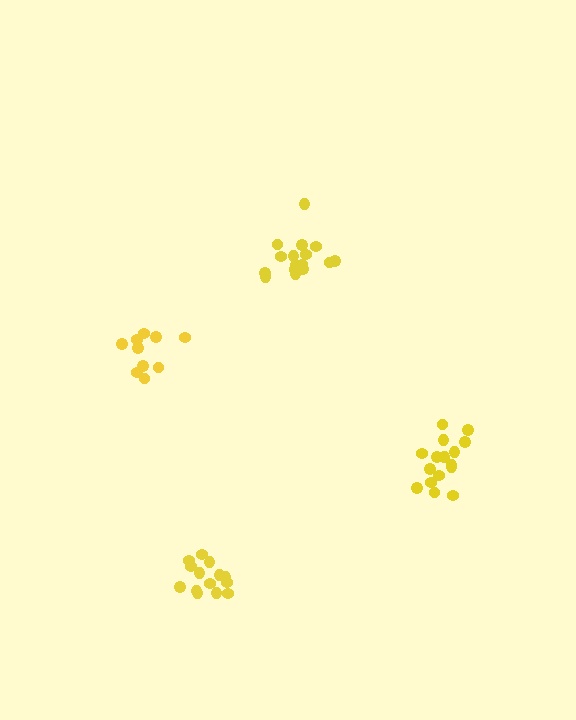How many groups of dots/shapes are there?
There are 4 groups.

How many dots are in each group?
Group 1: 16 dots, Group 2: 16 dots, Group 3: 14 dots, Group 4: 10 dots (56 total).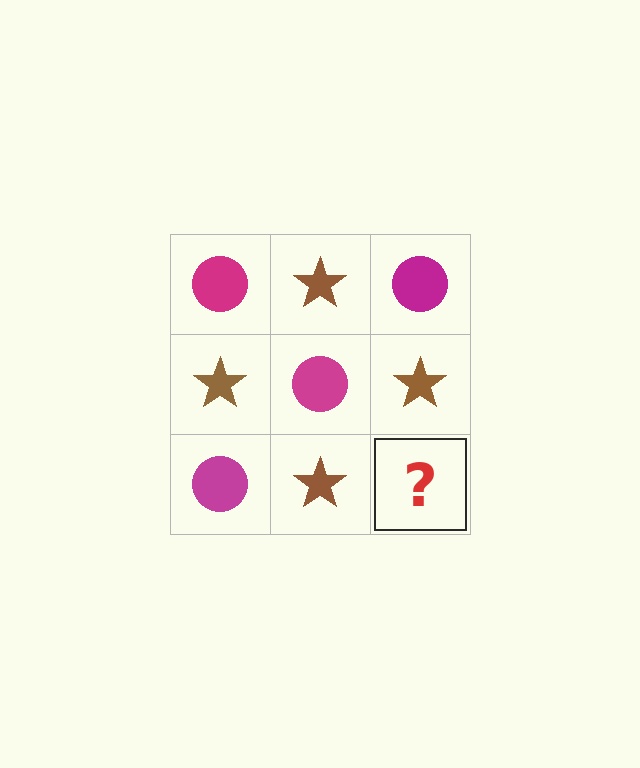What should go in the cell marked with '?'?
The missing cell should contain a magenta circle.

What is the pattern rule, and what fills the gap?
The rule is that it alternates magenta circle and brown star in a checkerboard pattern. The gap should be filled with a magenta circle.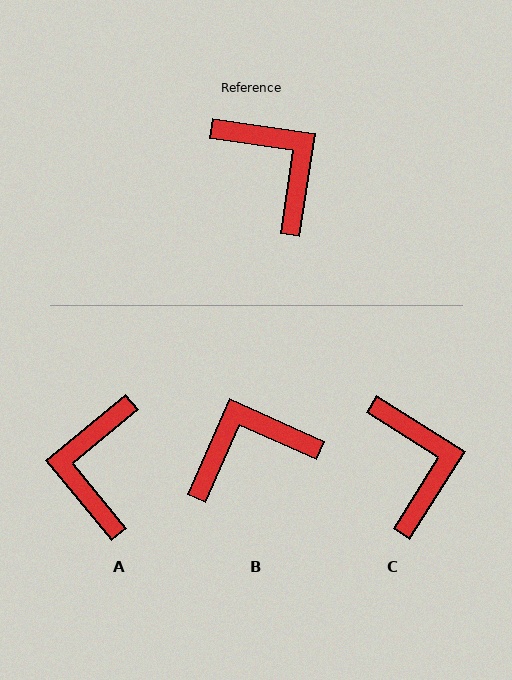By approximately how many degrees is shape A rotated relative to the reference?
Approximately 138 degrees counter-clockwise.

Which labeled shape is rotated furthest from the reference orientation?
A, about 138 degrees away.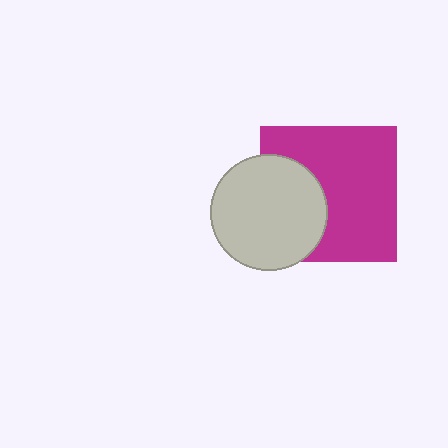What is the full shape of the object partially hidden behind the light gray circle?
The partially hidden object is a magenta square.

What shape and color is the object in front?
The object in front is a light gray circle.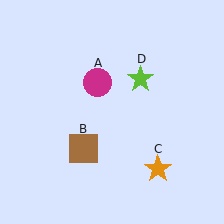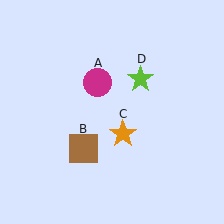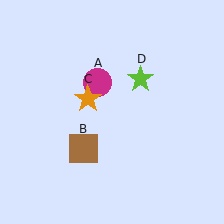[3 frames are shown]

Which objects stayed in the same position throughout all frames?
Magenta circle (object A) and brown square (object B) and lime star (object D) remained stationary.